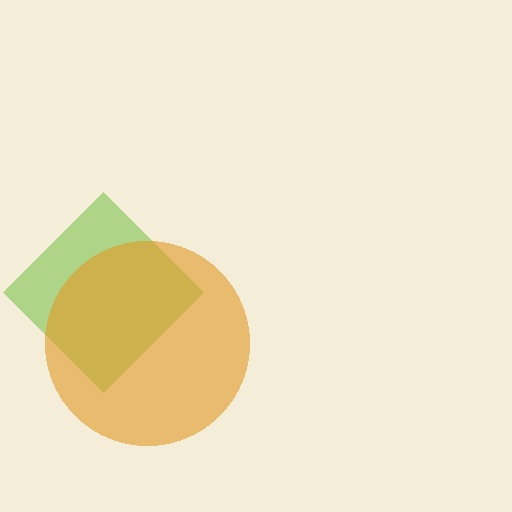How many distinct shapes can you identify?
There are 2 distinct shapes: a lime diamond, an orange circle.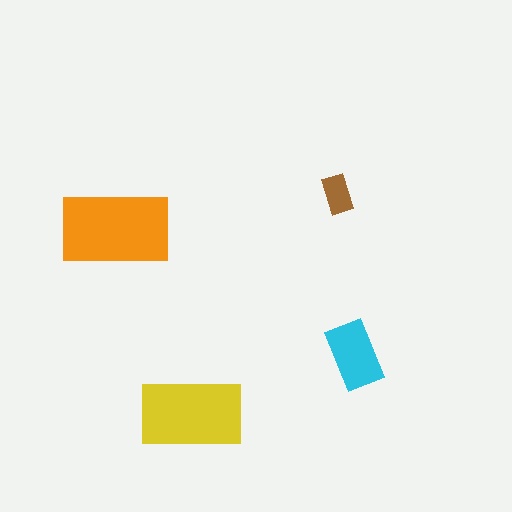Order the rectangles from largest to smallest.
the orange one, the yellow one, the cyan one, the brown one.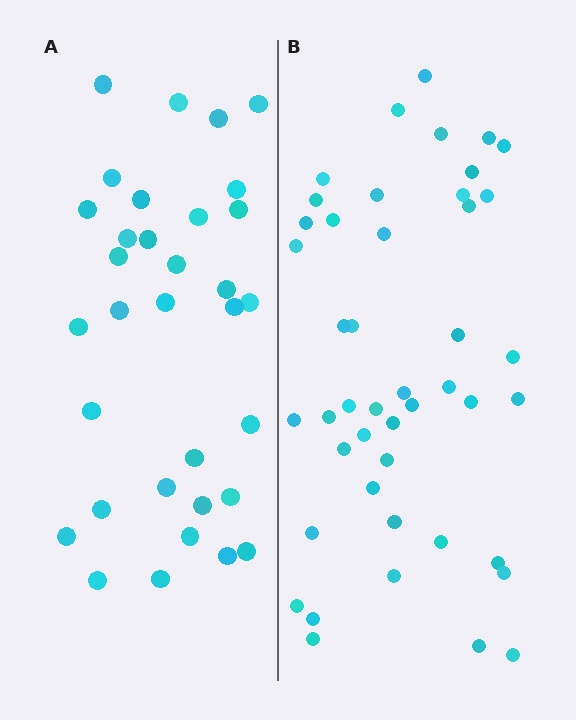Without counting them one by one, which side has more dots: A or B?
Region B (the right region) has more dots.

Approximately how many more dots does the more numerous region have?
Region B has roughly 12 or so more dots than region A.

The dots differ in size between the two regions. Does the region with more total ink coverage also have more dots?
No. Region A has more total ink coverage because its dots are larger, but region B actually contains more individual dots. Total area can be misleading — the number of items is what matters here.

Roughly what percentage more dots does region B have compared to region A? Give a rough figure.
About 35% more.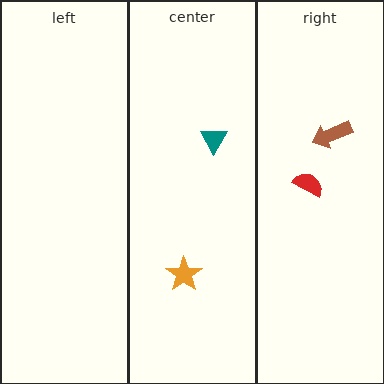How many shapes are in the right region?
2.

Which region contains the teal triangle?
The center region.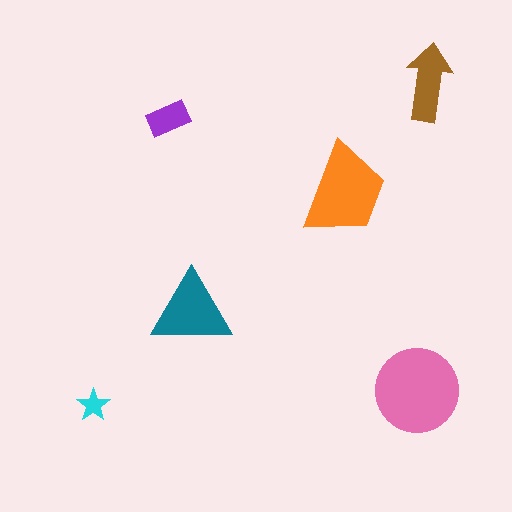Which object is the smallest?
The cyan star.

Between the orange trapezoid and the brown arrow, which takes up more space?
The orange trapezoid.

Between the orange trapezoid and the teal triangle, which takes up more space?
The orange trapezoid.